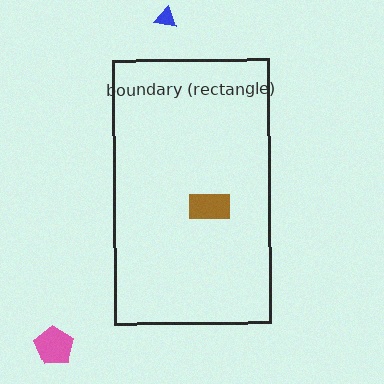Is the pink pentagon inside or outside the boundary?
Outside.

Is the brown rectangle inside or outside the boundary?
Inside.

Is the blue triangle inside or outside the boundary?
Outside.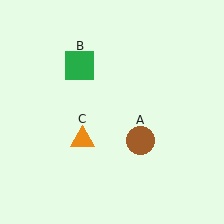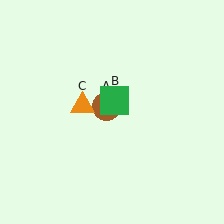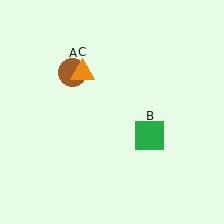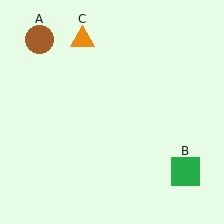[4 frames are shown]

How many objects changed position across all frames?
3 objects changed position: brown circle (object A), green square (object B), orange triangle (object C).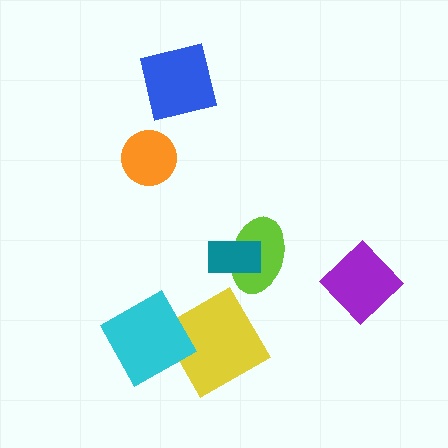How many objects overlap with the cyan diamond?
1 object overlaps with the cyan diamond.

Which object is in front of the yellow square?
The cyan diamond is in front of the yellow square.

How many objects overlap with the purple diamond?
0 objects overlap with the purple diamond.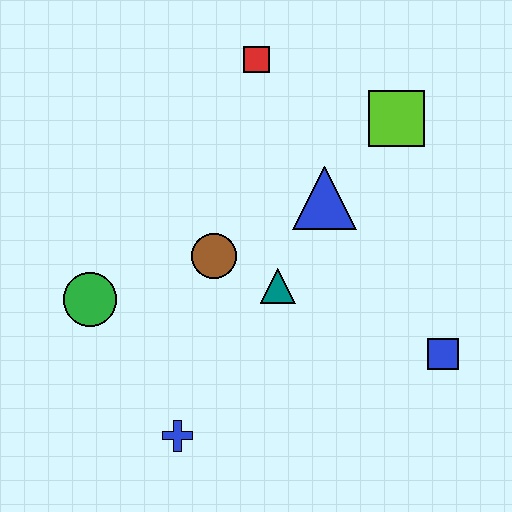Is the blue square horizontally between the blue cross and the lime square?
No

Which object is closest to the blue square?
The teal triangle is closest to the blue square.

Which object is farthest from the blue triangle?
The blue cross is farthest from the blue triangle.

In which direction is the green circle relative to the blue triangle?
The green circle is to the left of the blue triangle.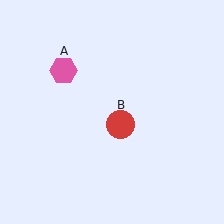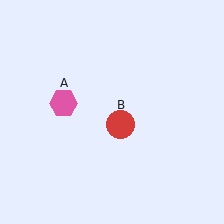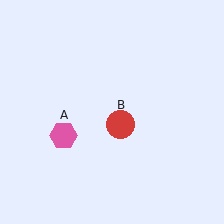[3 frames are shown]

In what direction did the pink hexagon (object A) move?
The pink hexagon (object A) moved down.